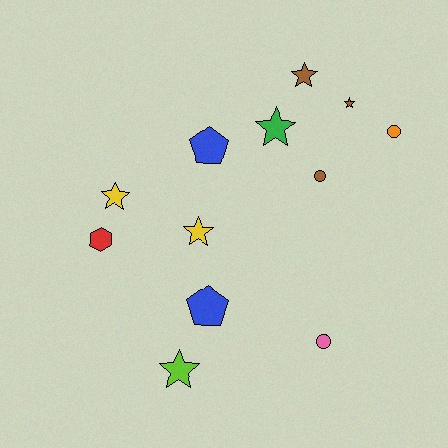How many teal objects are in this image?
There are no teal objects.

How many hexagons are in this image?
There is 1 hexagon.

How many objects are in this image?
There are 12 objects.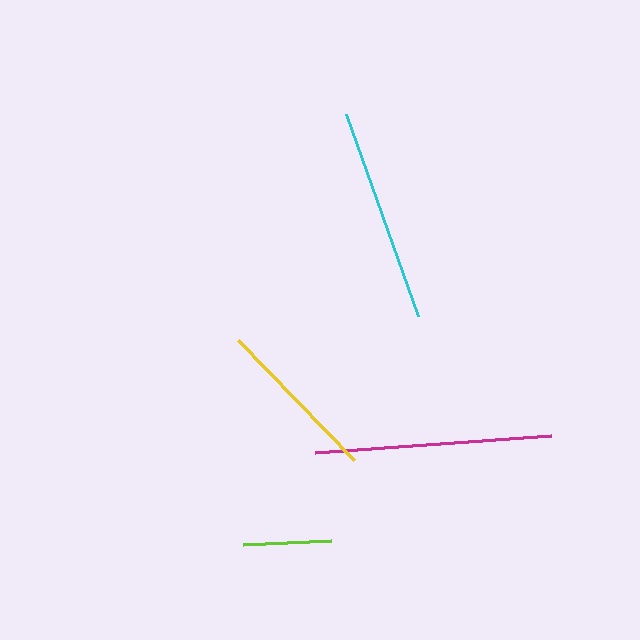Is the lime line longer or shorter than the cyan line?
The cyan line is longer than the lime line.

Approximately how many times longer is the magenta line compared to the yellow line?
The magenta line is approximately 1.4 times the length of the yellow line.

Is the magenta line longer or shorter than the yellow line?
The magenta line is longer than the yellow line.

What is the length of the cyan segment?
The cyan segment is approximately 214 pixels long.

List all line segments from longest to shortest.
From longest to shortest: magenta, cyan, yellow, lime.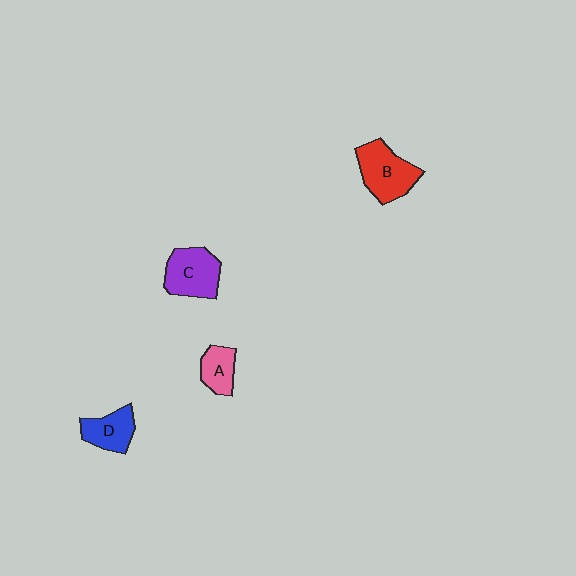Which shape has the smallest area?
Shape A (pink).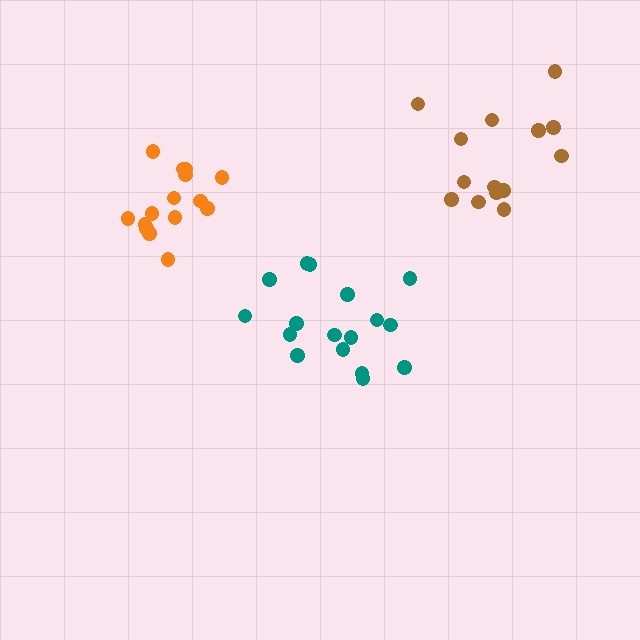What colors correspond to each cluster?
The clusters are colored: teal, orange, brown.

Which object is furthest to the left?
The orange cluster is leftmost.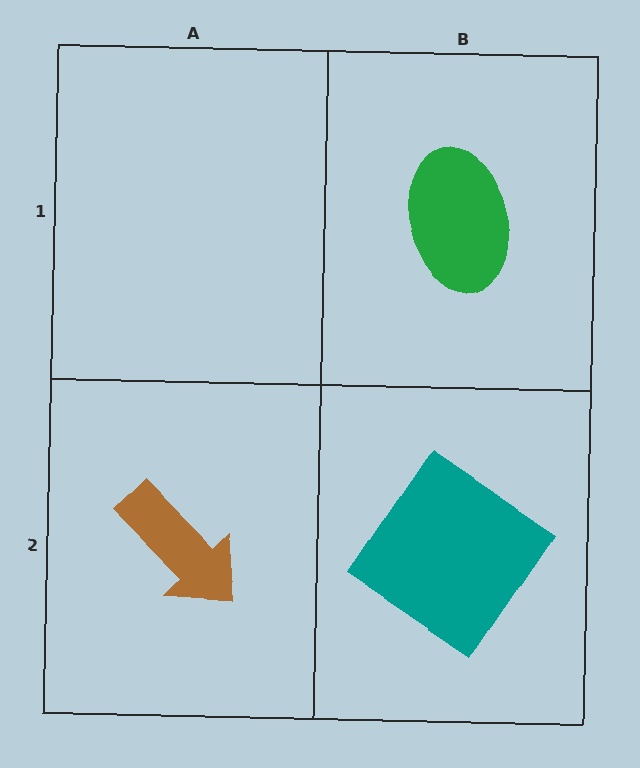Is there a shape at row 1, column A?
No, that cell is empty.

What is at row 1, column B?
A green ellipse.